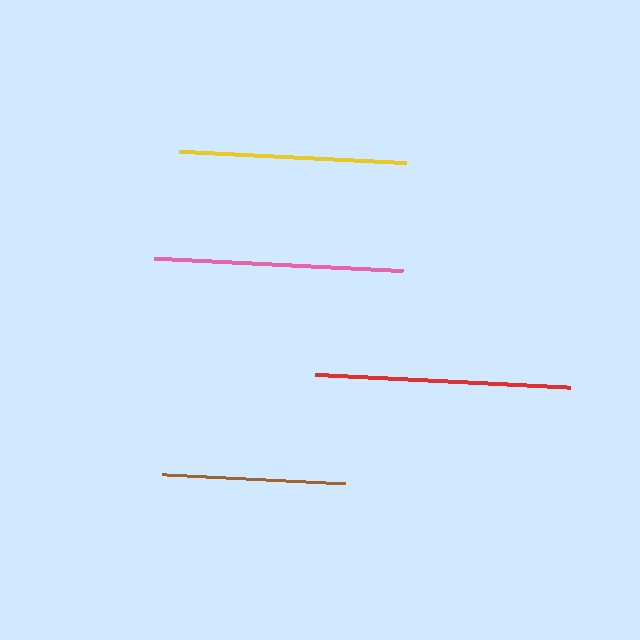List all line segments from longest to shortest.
From longest to shortest: red, pink, yellow, brown.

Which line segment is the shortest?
The brown line is the shortest at approximately 184 pixels.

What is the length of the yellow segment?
The yellow segment is approximately 227 pixels long.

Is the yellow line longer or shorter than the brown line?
The yellow line is longer than the brown line.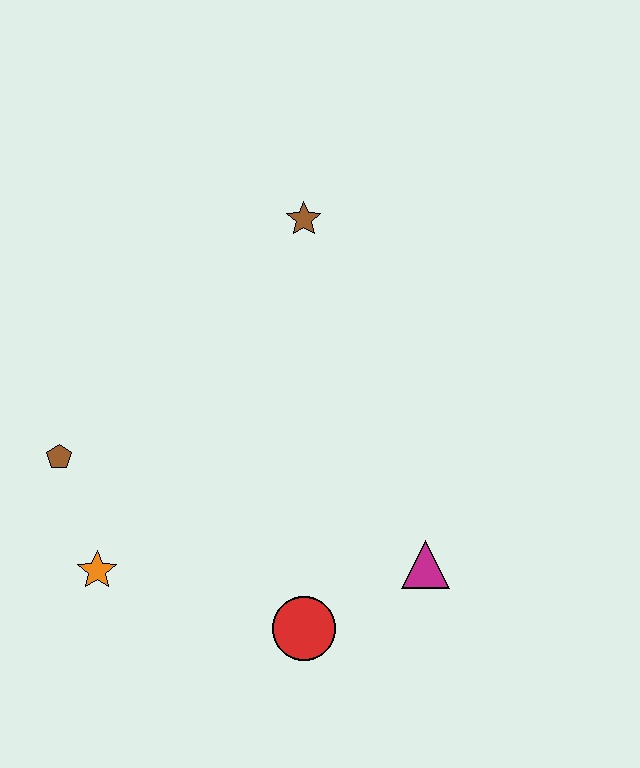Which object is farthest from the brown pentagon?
The magenta triangle is farthest from the brown pentagon.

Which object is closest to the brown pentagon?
The orange star is closest to the brown pentagon.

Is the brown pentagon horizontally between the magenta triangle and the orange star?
No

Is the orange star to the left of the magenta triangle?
Yes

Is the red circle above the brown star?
No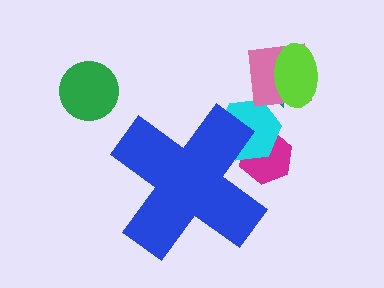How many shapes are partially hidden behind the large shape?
2 shapes are partially hidden.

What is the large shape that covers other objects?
A blue cross.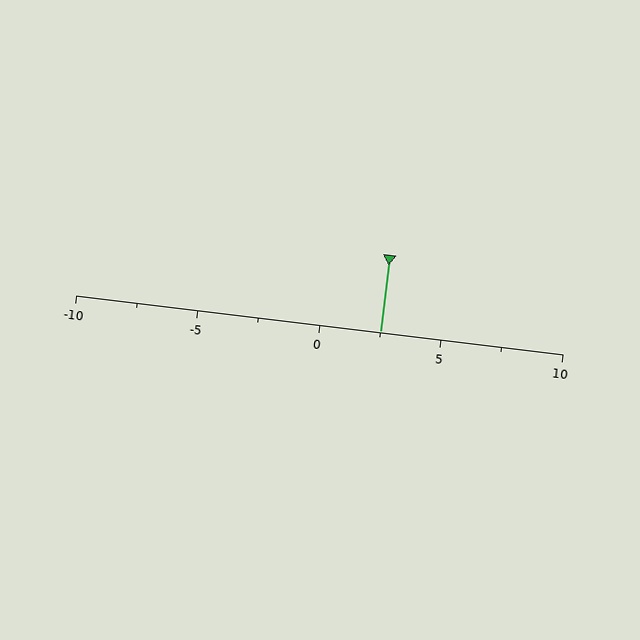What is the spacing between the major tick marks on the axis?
The major ticks are spaced 5 apart.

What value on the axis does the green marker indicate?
The marker indicates approximately 2.5.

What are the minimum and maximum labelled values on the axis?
The axis runs from -10 to 10.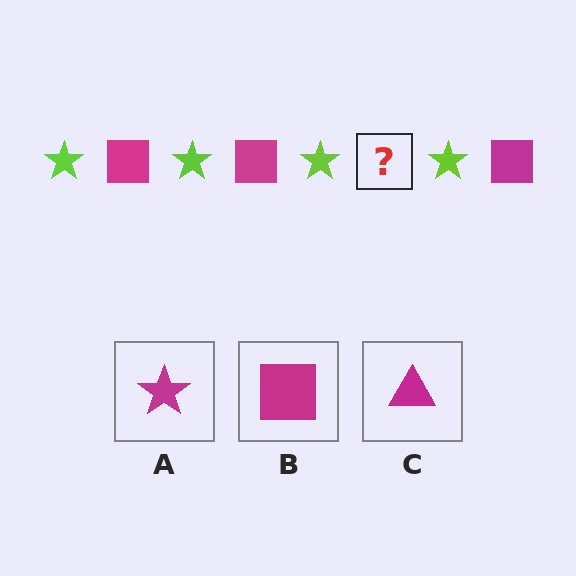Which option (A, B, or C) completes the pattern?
B.